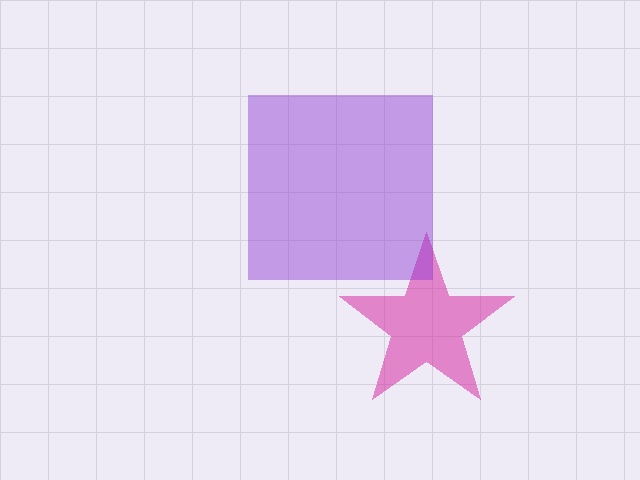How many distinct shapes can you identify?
There are 2 distinct shapes: a magenta star, a purple square.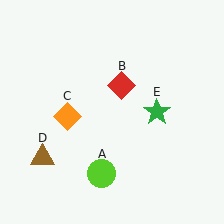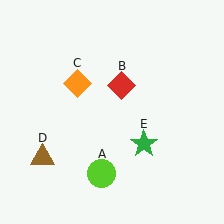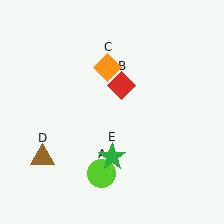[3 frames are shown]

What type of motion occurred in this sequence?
The orange diamond (object C), green star (object E) rotated clockwise around the center of the scene.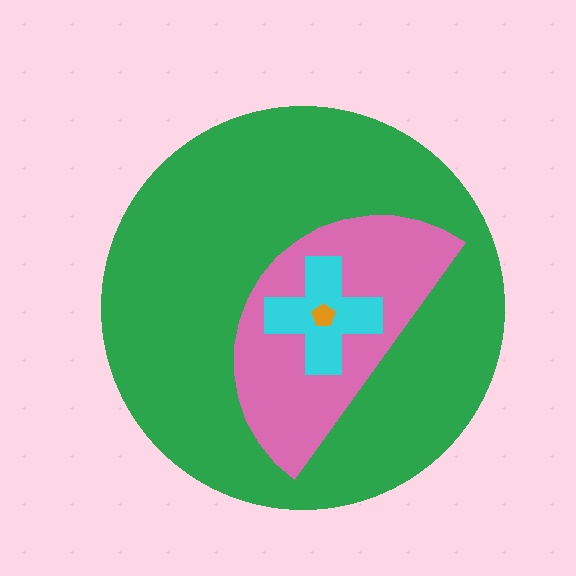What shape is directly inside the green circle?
The pink semicircle.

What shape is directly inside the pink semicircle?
The cyan cross.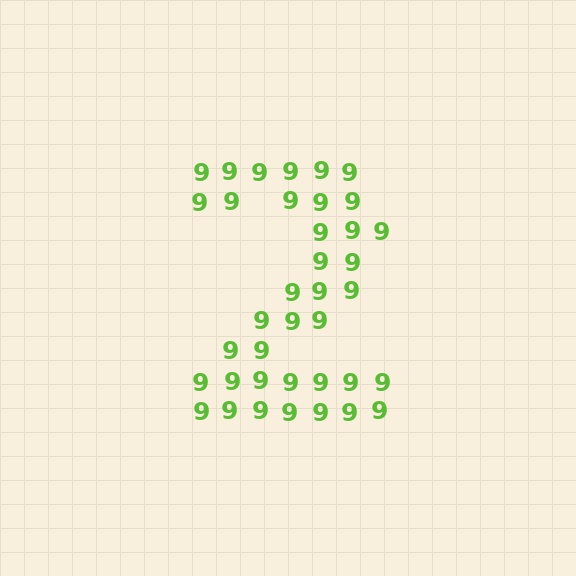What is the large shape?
The large shape is the digit 2.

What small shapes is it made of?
It is made of small digit 9's.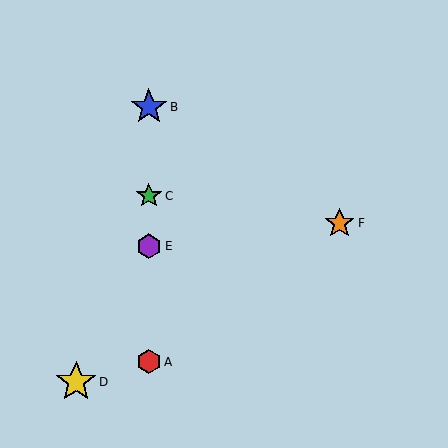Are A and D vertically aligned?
No, A is at x≈149 and D is at x≈76.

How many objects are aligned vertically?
4 objects (A, B, C, E) are aligned vertically.